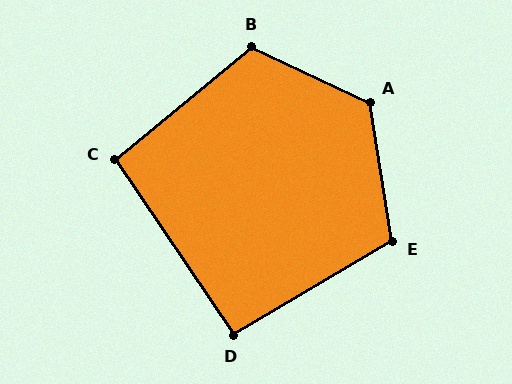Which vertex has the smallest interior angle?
D, at approximately 94 degrees.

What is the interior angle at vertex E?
Approximately 112 degrees (obtuse).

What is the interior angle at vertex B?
Approximately 115 degrees (obtuse).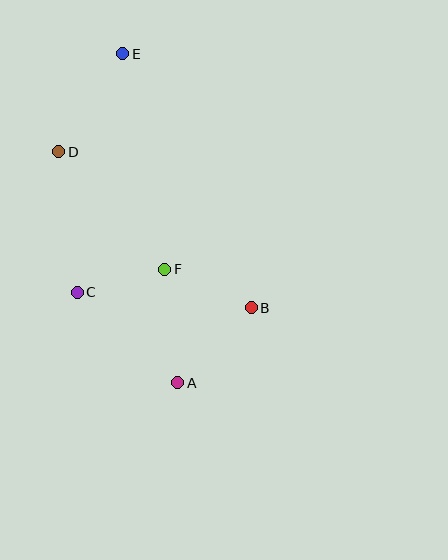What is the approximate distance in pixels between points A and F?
The distance between A and F is approximately 114 pixels.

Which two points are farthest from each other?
Points A and E are farthest from each other.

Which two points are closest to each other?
Points C and F are closest to each other.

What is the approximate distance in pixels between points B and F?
The distance between B and F is approximately 95 pixels.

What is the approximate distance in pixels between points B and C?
The distance between B and C is approximately 175 pixels.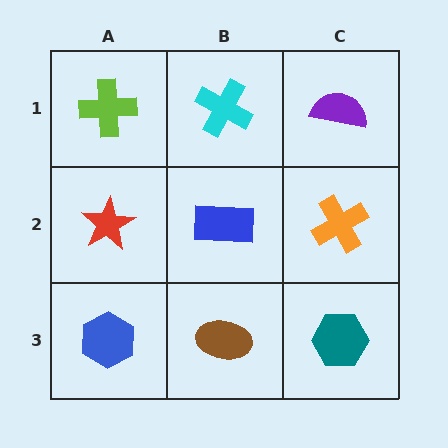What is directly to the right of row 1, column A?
A cyan cross.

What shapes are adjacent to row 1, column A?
A red star (row 2, column A), a cyan cross (row 1, column B).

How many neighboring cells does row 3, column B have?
3.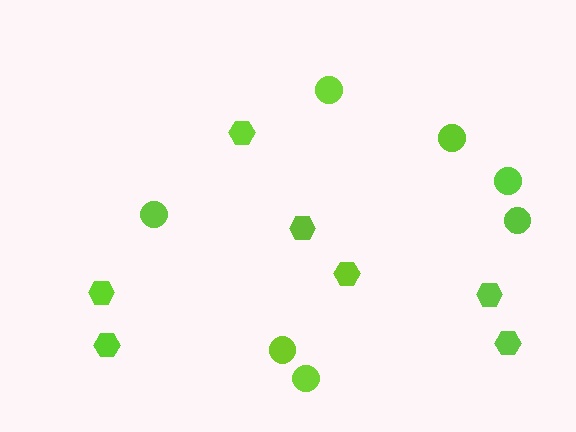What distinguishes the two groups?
There are 2 groups: one group of hexagons (7) and one group of circles (7).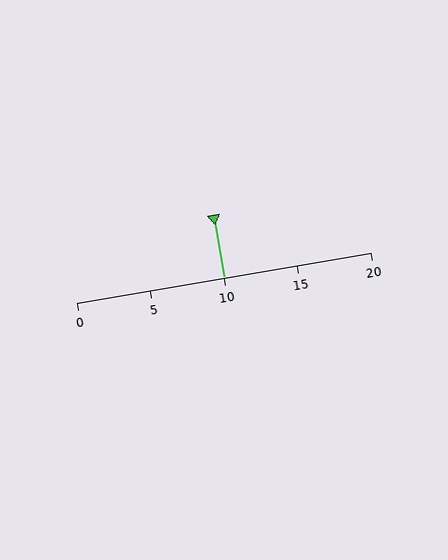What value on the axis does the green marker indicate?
The marker indicates approximately 10.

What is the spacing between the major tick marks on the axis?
The major ticks are spaced 5 apart.